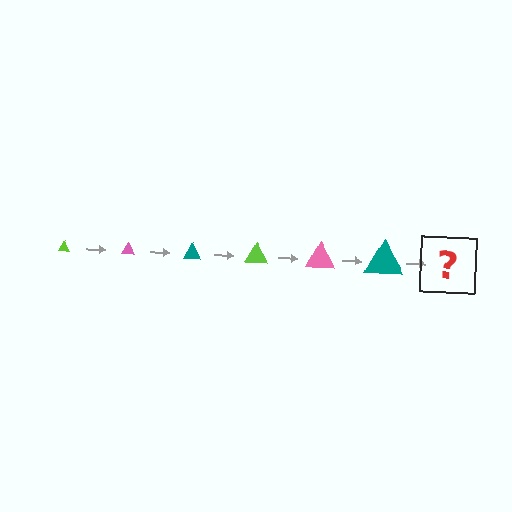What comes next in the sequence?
The next element should be a lime triangle, larger than the previous one.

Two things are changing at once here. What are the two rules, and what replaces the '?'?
The two rules are that the triangle grows larger each step and the color cycles through lime, pink, and teal. The '?' should be a lime triangle, larger than the previous one.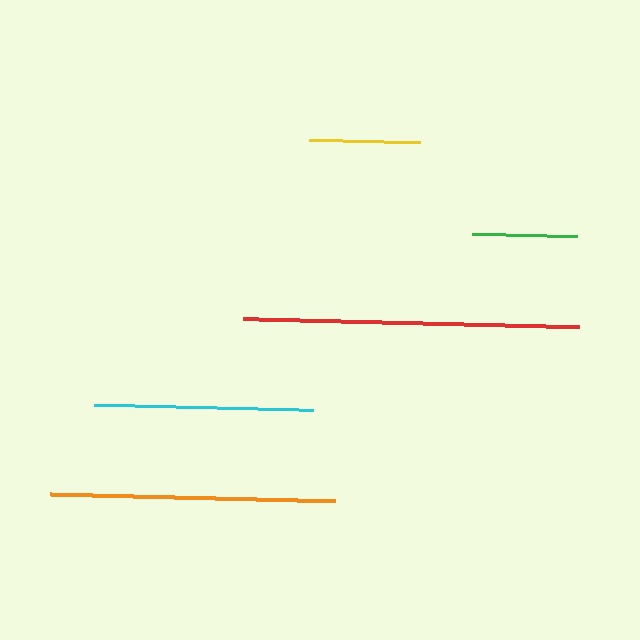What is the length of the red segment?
The red segment is approximately 336 pixels long.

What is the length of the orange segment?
The orange segment is approximately 285 pixels long.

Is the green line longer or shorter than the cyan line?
The cyan line is longer than the green line.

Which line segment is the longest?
The red line is the longest at approximately 336 pixels.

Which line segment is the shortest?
The green line is the shortest at approximately 105 pixels.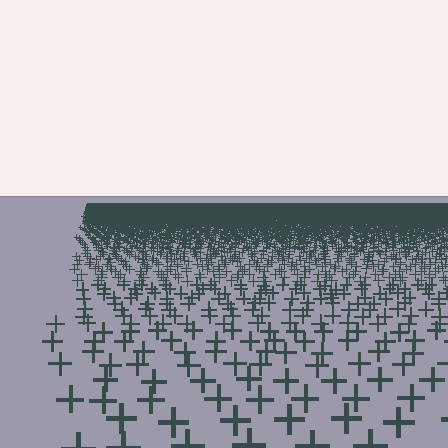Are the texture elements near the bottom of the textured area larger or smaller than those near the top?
Larger. Near the bottom, elements are closer to the viewer and appear at a bigger on-screen size.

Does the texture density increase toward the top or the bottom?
Density increases toward the top.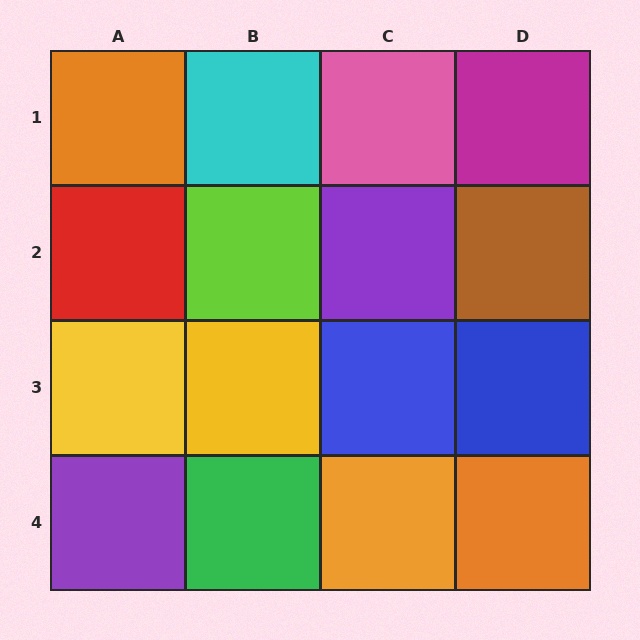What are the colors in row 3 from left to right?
Yellow, yellow, blue, blue.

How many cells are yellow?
2 cells are yellow.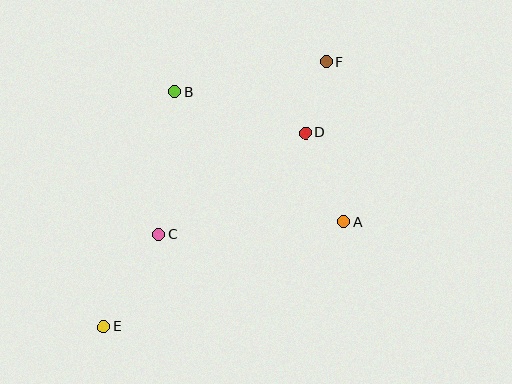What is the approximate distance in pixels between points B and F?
The distance between B and F is approximately 154 pixels.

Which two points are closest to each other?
Points D and F are closest to each other.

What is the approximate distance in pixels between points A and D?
The distance between A and D is approximately 97 pixels.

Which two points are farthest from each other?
Points E and F are farthest from each other.